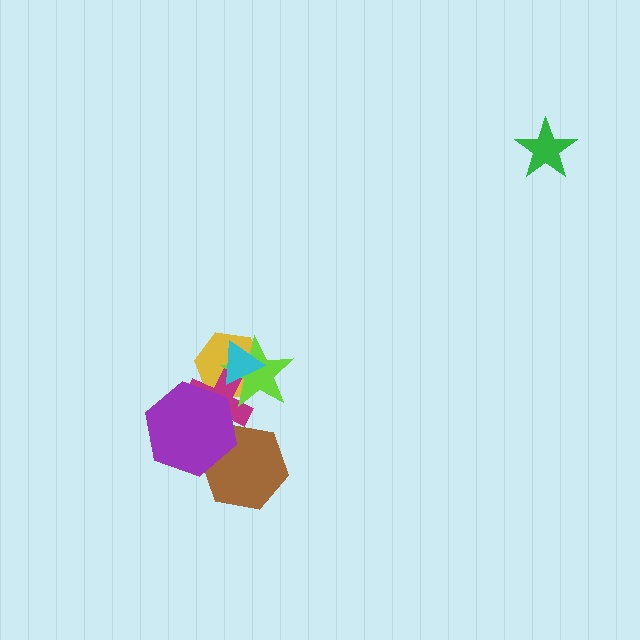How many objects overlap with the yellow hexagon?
4 objects overlap with the yellow hexagon.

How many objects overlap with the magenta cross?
5 objects overlap with the magenta cross.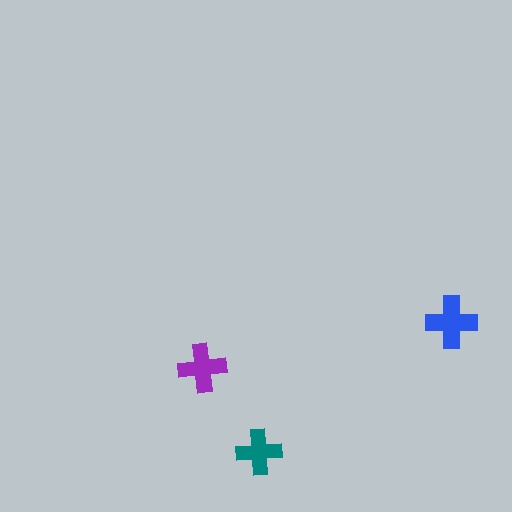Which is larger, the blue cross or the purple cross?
The blue one.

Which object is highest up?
The blue cross is topmost.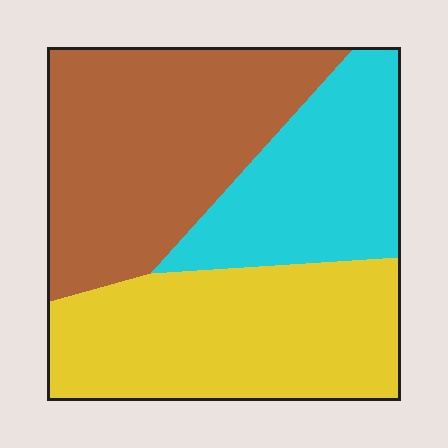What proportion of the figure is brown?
Brown covers 38% of the figure.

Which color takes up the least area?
Cyan, at roughly 25%.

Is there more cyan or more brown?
Brown.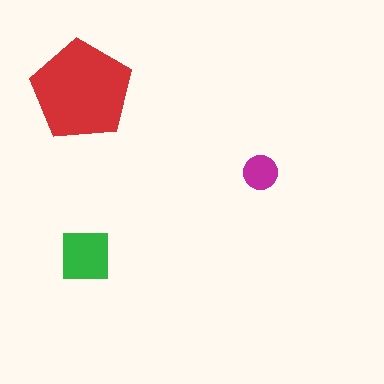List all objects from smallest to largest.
The magenta circle, the green square, the red pentagon.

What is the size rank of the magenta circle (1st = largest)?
3rd.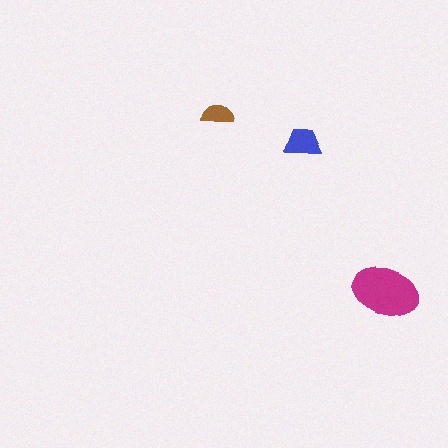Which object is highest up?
The brown semicircle is topmost.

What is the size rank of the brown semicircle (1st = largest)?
3rd.